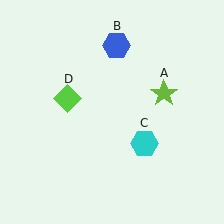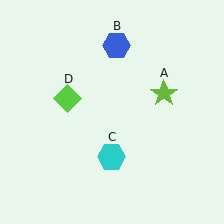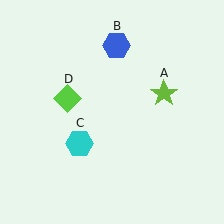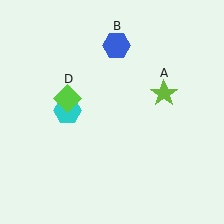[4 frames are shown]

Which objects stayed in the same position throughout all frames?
Lime star (object A) and blue hexagon (object B) and lime diamond (object D) remained stationary.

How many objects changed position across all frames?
1 object changed position: cyan hexagon (object C).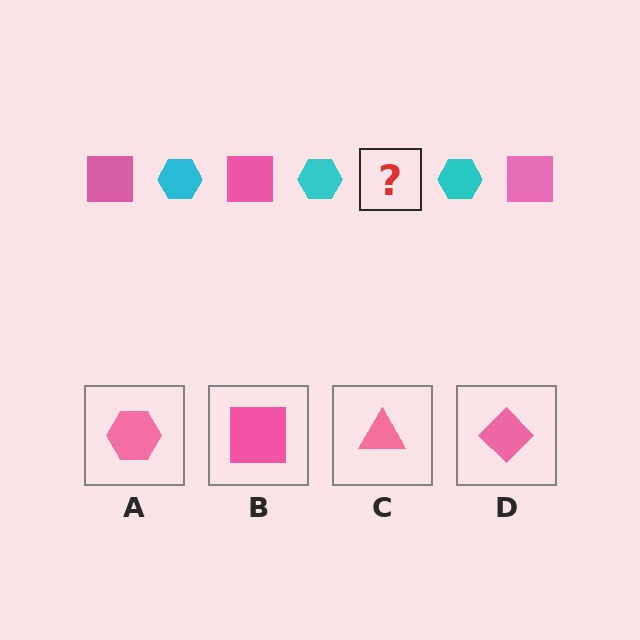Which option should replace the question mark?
Option B.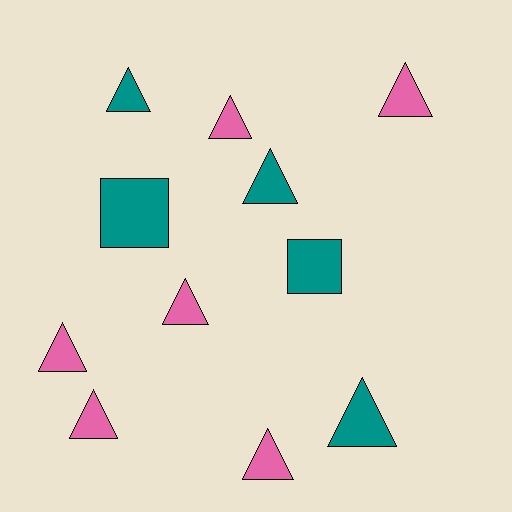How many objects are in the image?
There are 11 objects.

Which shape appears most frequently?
Triangle, with 9 objects.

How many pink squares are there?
There are no pink squares.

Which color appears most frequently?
Pink, with 6 objects.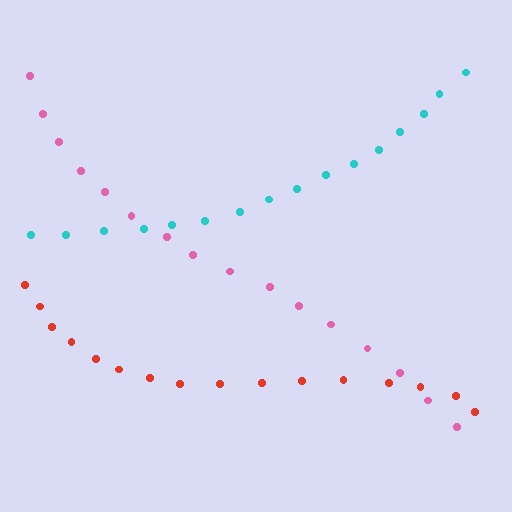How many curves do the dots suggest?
There are 3 distinct paths.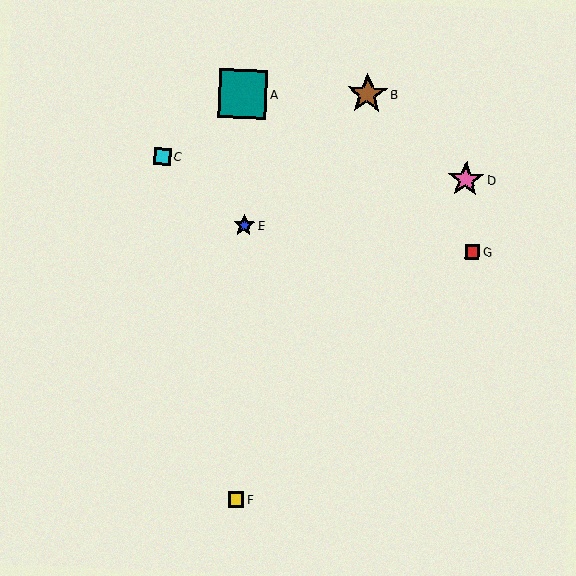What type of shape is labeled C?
Shape C is a cyan square.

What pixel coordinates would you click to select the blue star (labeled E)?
Click at (244, 225) to select the blue star E.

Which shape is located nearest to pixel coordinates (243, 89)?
The teal square (labeled A) at (243, 94) is nearest to that location.